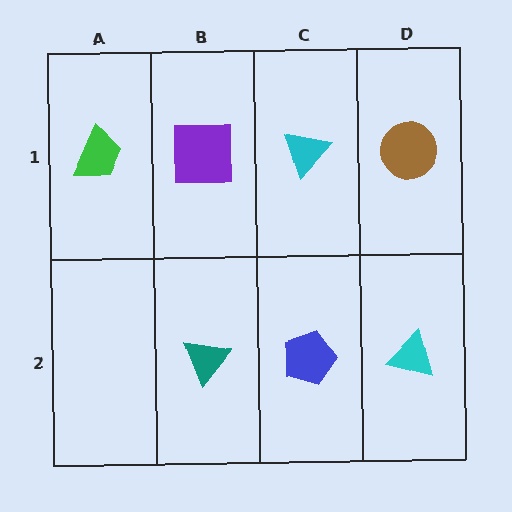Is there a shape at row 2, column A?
No, that cell is empty.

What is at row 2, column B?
A teal triangle.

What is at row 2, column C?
A blue pentagon.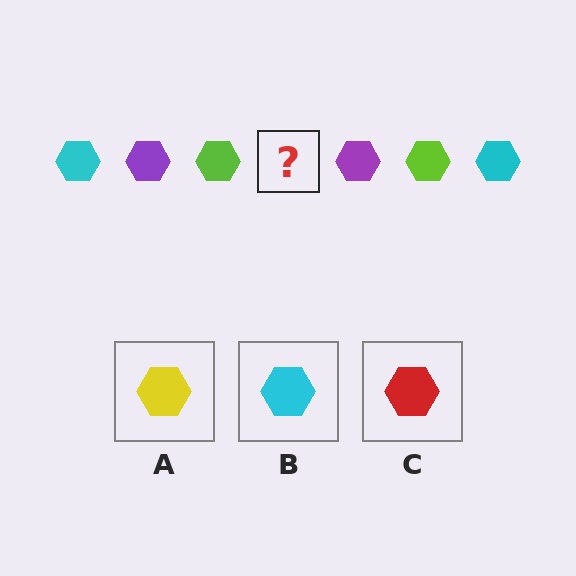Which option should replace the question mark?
Option B.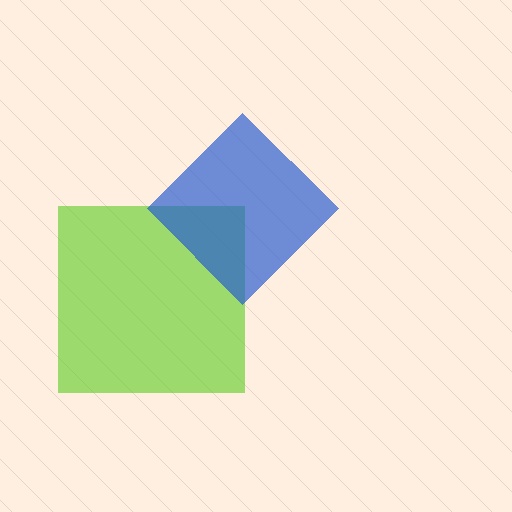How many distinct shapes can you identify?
There are 2 distinct shapes: a lime square, a blue diamond.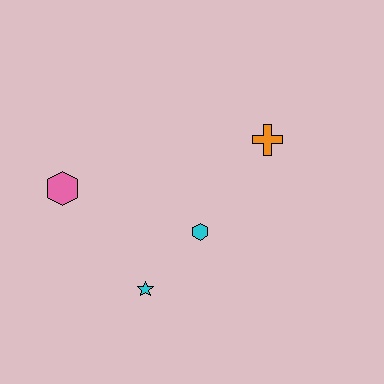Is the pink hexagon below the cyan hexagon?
No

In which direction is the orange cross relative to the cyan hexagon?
The orange cross is above the cyan hexagon.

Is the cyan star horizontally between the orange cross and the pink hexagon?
Yes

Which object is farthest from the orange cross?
The pink hexagon is farthest from the orange cross.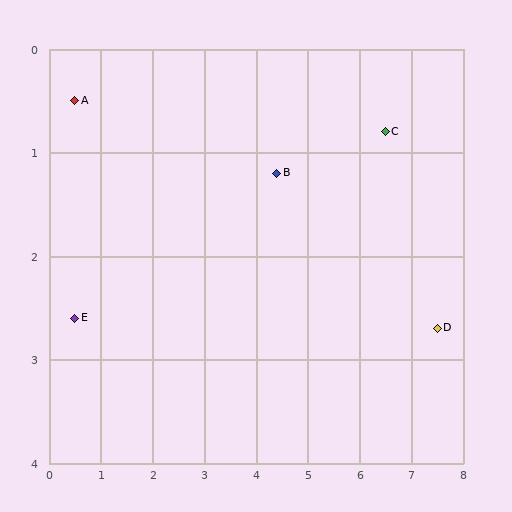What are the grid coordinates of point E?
Point E is at approximately (0.5, 2.6).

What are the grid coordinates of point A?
Point A is at approximately (0.5, 0.5).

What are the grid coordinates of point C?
Point C is at approximately (6.5, 0.8).